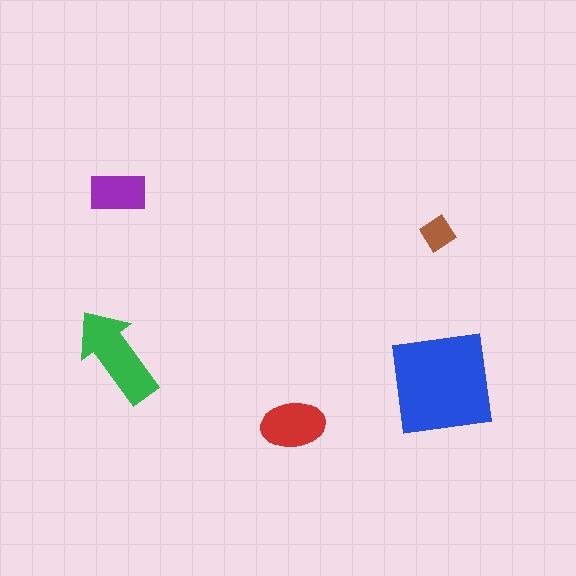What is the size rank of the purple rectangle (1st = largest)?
4th.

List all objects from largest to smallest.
The blue square, the green arrow, the red ellipse, the purple rectangle, the brown diamond.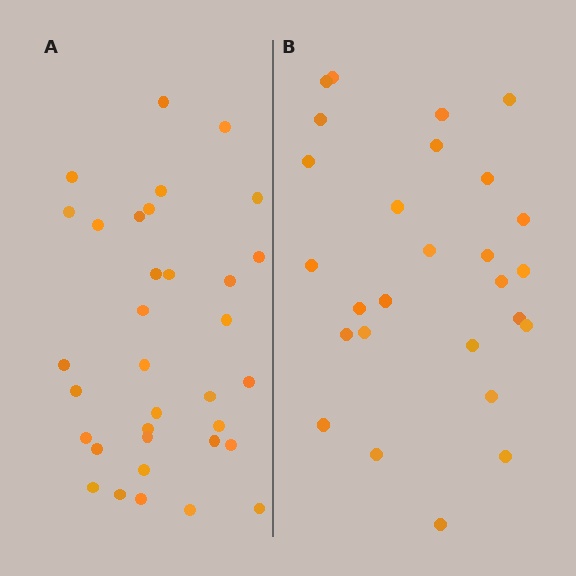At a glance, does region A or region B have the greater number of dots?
Region A (the left region) has more dots.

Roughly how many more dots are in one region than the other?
Region A has roughly 8 or so more dots than region B.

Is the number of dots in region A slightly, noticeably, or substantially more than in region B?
Region A has noticeably more, but not dramatically so. The ratio is roughly 1.3 to 1.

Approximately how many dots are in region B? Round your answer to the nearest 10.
About 30 dots. (The exact count is 27, which rounds to 30.)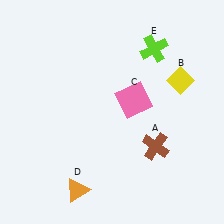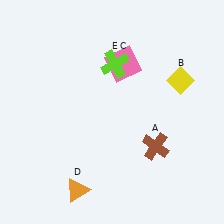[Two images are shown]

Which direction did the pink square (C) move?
The pink square (C) moved up.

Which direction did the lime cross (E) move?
The lime cross (E) moved left.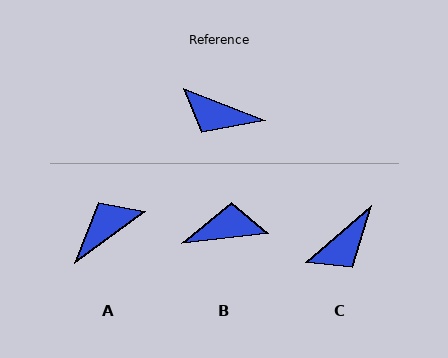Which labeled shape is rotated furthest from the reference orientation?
B, about 152 degrees away.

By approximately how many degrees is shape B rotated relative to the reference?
Approximately 152 degrees clockwise.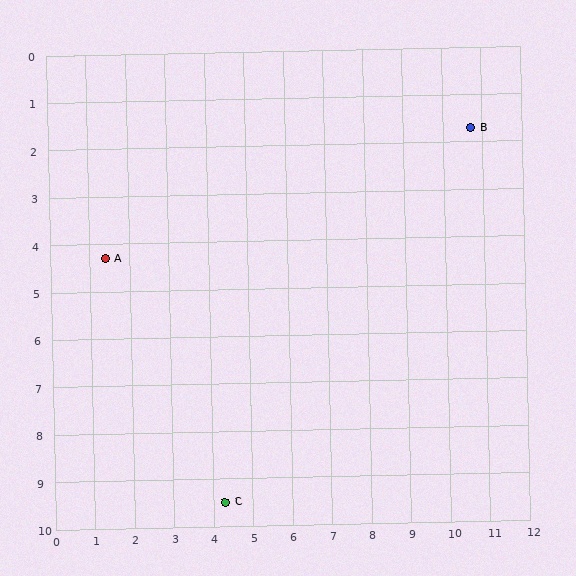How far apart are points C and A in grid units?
Points C and A are about 6.0 grid units apart.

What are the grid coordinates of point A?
Point A is at approximately (1.4, 4.3).